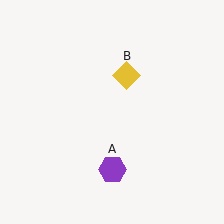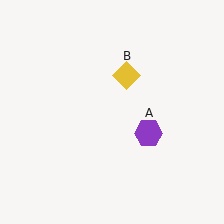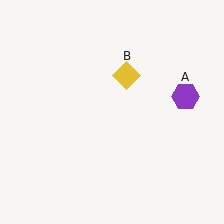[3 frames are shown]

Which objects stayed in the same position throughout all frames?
Yellow diamond (object B) remained stationary.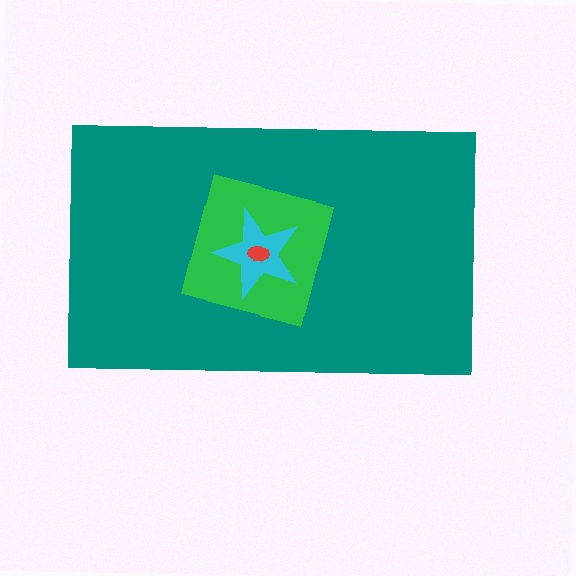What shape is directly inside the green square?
The cyan star.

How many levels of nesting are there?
4.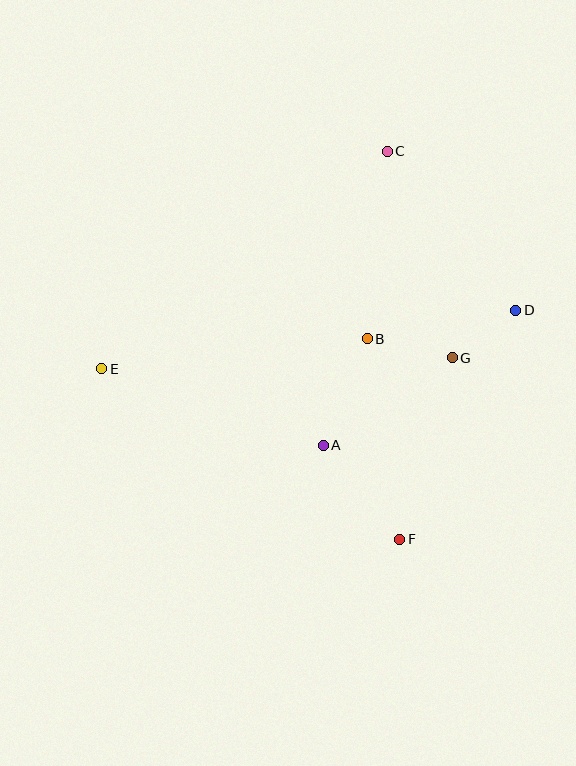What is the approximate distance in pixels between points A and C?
The distance between A and C is approximately 301 pixels.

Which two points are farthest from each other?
Points D and E are farthest from each other.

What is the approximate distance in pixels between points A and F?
The distance between A and F is approximately 121 pixels.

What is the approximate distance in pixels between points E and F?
The distance between E and F is approximately 343 pixels.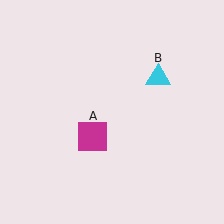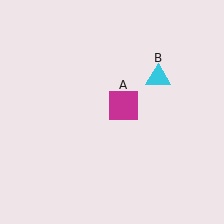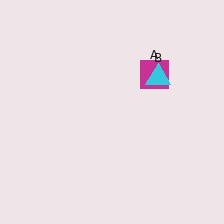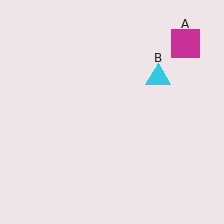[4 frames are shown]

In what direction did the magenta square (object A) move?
The magenta square (object A) moved up and to the right.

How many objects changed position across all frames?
1 object changed position: magenta square (object A).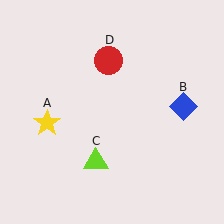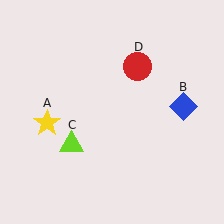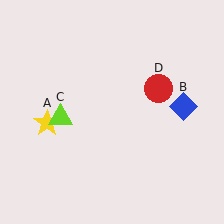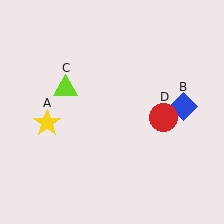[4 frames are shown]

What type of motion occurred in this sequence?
The lime triangle (object C), red circle (object D) rotated clockwise around the center of the scene.